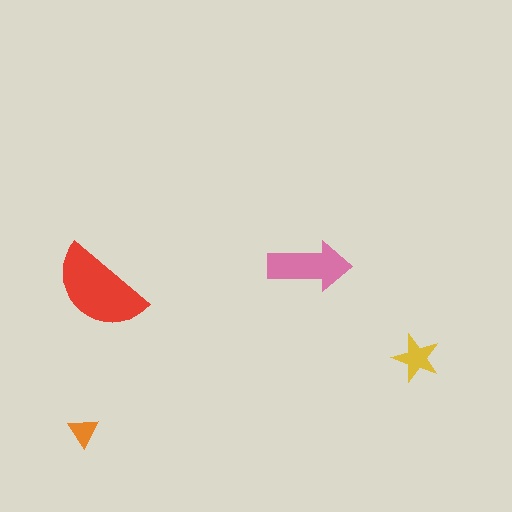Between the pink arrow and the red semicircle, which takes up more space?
The red semicircle.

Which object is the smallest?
The orange triangle.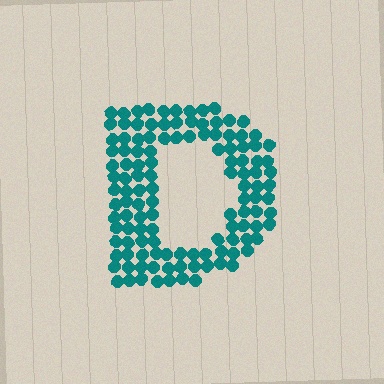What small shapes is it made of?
It is made of small circles.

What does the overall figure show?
The overall figure shows the letter D.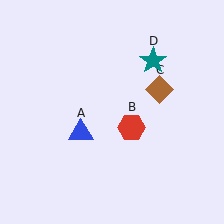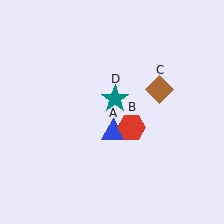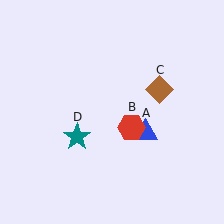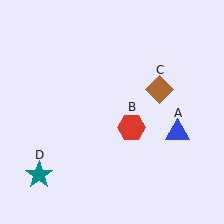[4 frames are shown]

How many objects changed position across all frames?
2 objects changed position: blue triangle (object A), teal star (object D).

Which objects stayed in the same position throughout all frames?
Red hexagon (object B) and brown diamond (object C) remained stationary.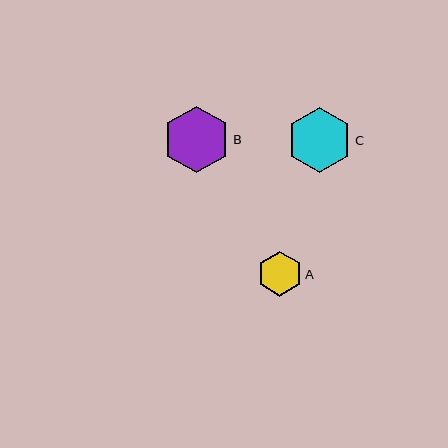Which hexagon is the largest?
Hexagon B is the largest with a size of approximately 66 pixels.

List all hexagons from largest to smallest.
From largest to smallest: B, C, A.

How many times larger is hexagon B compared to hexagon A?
Hexagon B is approximately 1.5 times the size of hexagon A.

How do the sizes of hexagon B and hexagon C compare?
Hexagon B and hexagon C are approximately the same size.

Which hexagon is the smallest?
Hexagon A is the smallest with a size of approximately 45 pixels.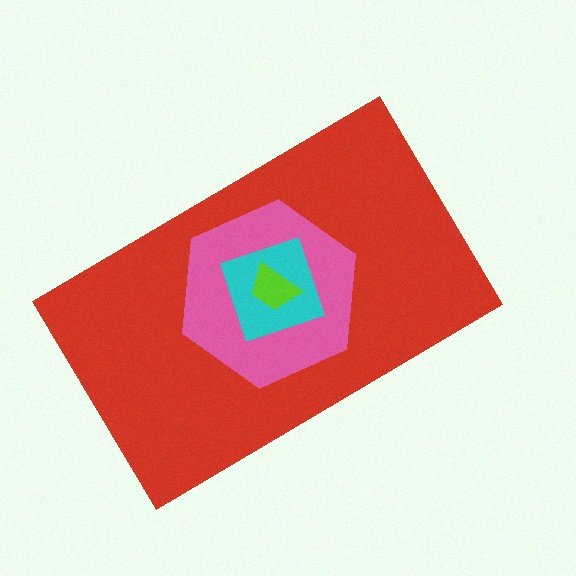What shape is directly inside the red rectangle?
The pink hexagon.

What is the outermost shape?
The red rectangle.